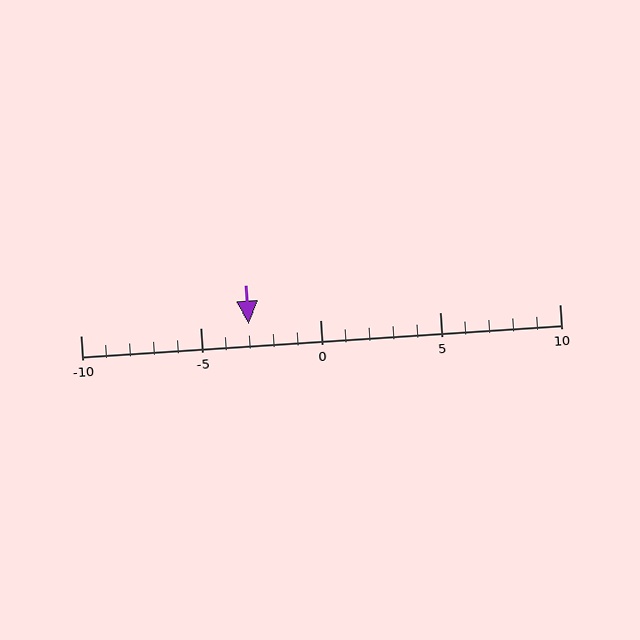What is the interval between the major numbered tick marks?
The major tick marks are spaced 5 units apart.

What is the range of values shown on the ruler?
The ruler shows values from -10 to 10.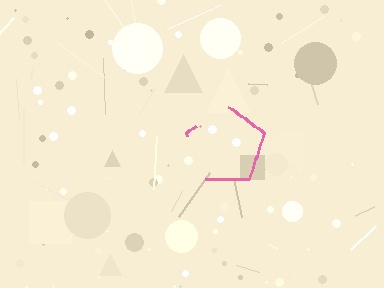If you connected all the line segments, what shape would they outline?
They would outline a pentagon.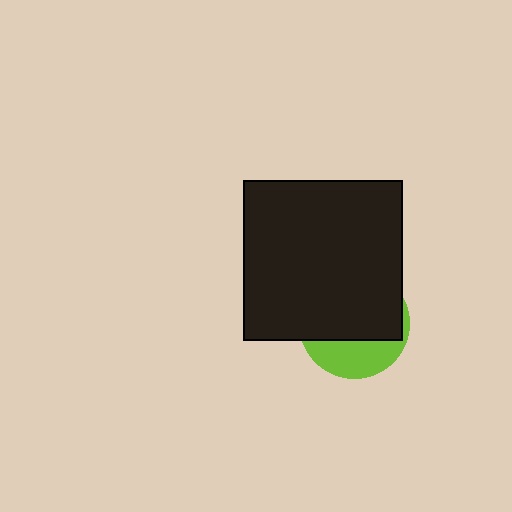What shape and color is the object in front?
The object in front is a black square.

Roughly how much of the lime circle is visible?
A small part of it is visible (roughly 32%).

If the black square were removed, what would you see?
You would see the complete lime circle.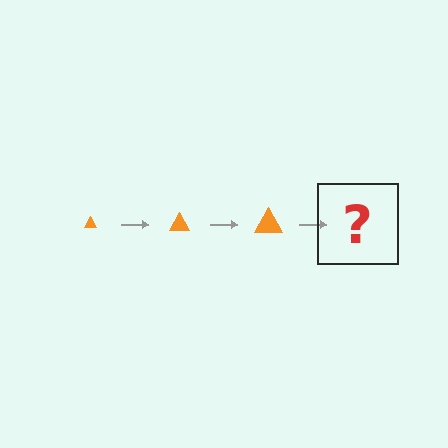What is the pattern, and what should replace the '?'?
The pattern is that the triangle gets progressively larger each step. The '?' should be an orange triangle, larger than the previous one.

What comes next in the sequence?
The next element should be an orange triangle, larger than the previous one.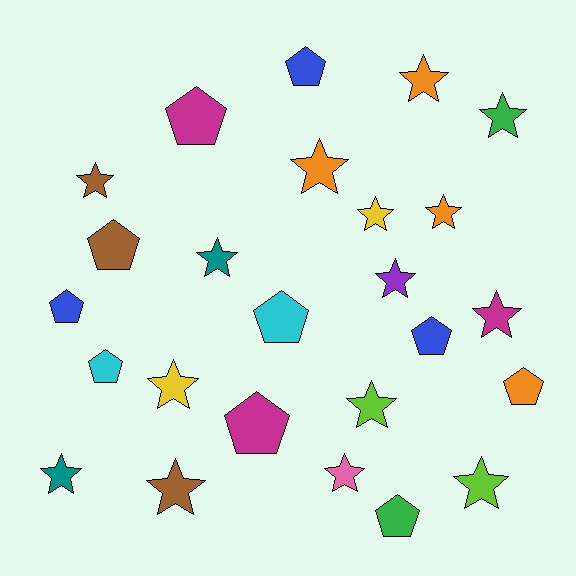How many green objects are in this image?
There are 2 green objects.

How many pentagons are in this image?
There are 10 pentagons.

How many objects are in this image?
There are 25 objects.